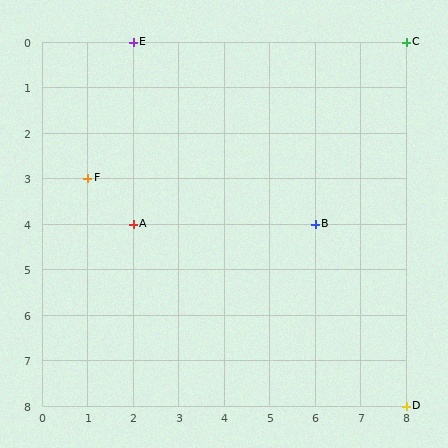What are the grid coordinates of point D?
Point D is at grid coordinates (8, 8).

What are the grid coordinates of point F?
Point F is at grid coordinates (1, 3).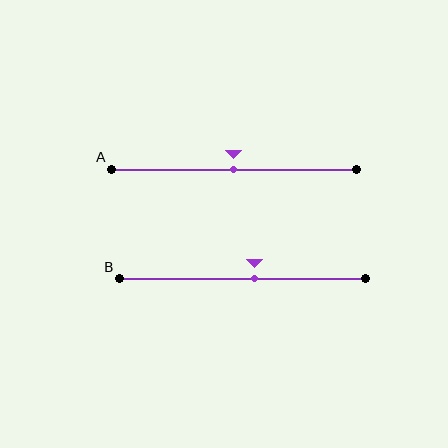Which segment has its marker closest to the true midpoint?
Segment A has its marker closest to the true midpoint.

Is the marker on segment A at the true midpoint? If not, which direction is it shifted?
Yes, the marker on segment A is at the true midpoint.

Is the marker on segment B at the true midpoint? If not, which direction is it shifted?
No, the marker on segment B is shifted to the right by about 5% of the segment length.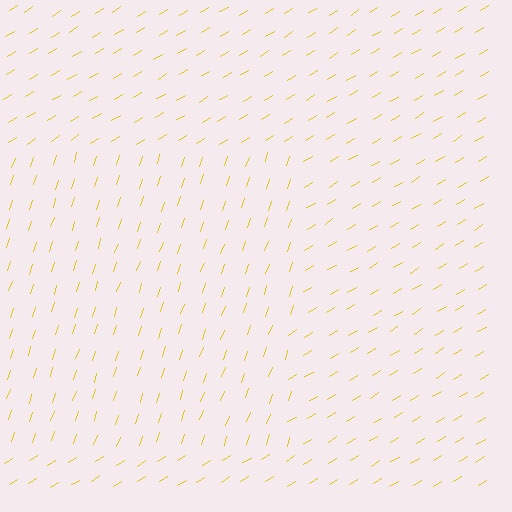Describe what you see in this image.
The image is filled with small yellow line segments. A rectangle region in the image has lines oriented differently from the surrounding lines, creating a visible texture boundary.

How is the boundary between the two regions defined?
The boundary is defined purely by a change in line orientation (approximately 40 degrees difference). All lines are the same color and thickness.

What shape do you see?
I see a rectangle.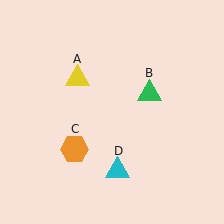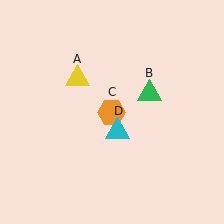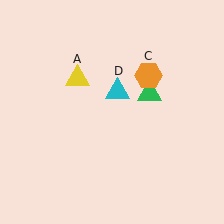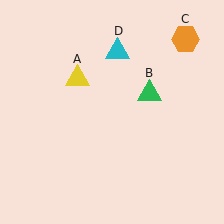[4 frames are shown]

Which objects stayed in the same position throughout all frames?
Yellow triangle (object A) and green triangle (object B) remained stationary.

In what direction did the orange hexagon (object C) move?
The orange hexagon (object C) moved up and to the right.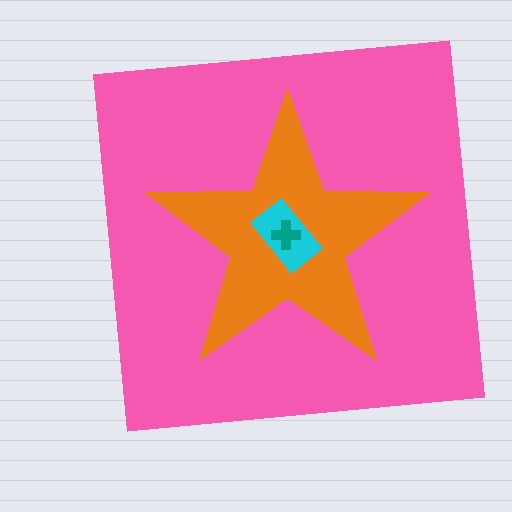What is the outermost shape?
The pink square.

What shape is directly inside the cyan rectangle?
The teal cross.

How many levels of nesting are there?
4.